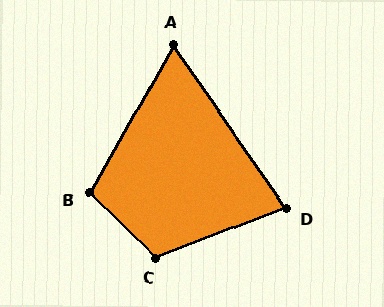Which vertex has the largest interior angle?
C, at approximately 115 degrees.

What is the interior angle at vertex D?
Approximately 76 degrees (acute).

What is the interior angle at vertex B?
Approximately 104 degrees (obtuse).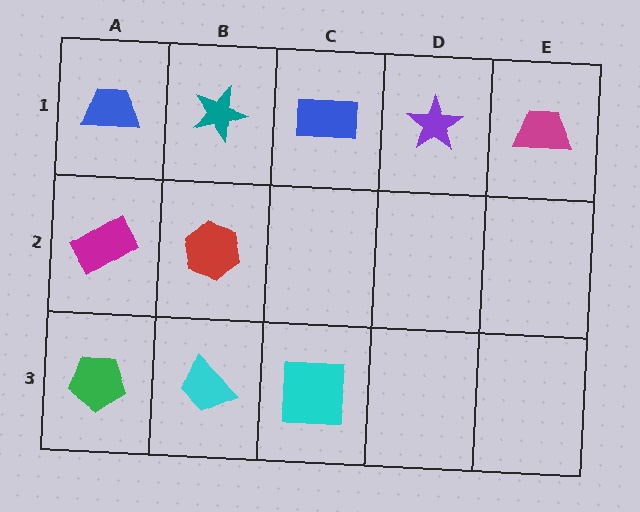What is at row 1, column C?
A blue rectangle.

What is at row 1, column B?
A teal star.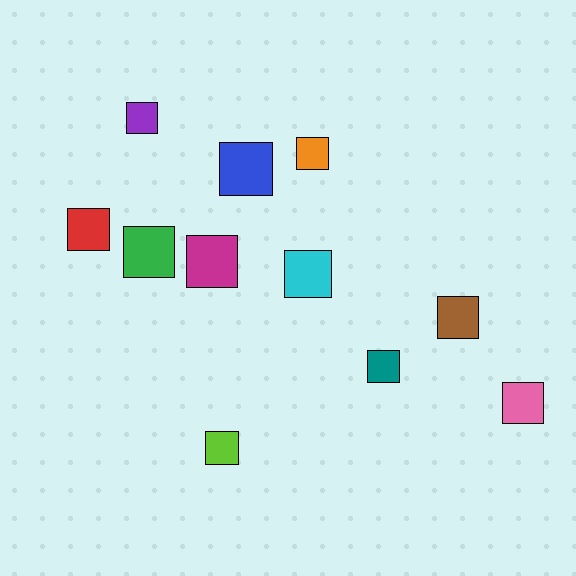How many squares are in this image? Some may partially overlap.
There are 11 squares.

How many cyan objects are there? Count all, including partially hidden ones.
There is 1 cyan object.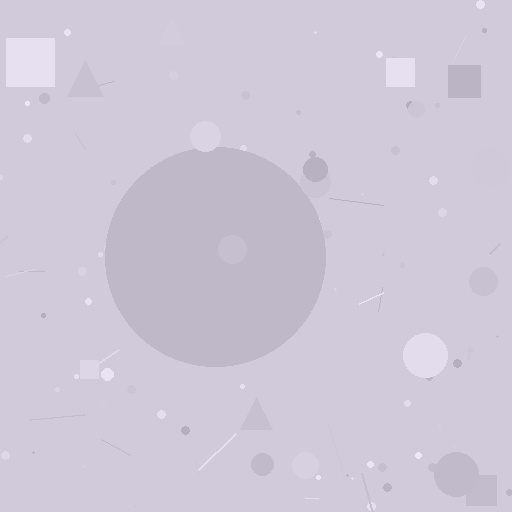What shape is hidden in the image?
A circle is hidden in the image.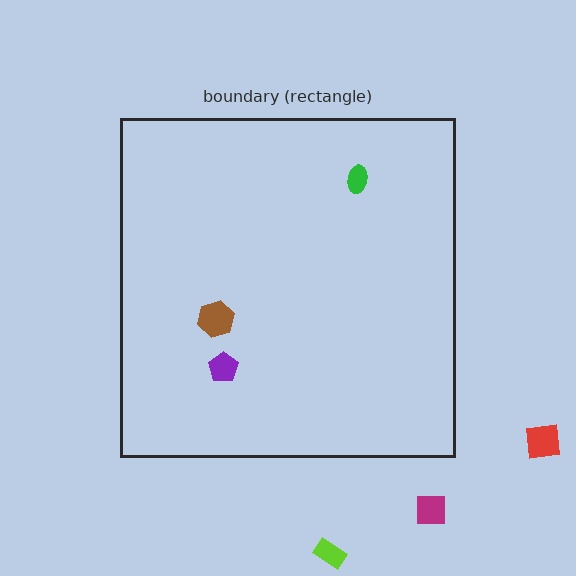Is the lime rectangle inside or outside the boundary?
Outside.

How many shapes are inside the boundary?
3 inside, 3 outside.